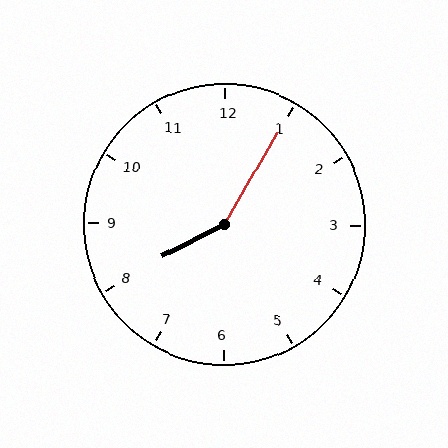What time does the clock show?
8:05.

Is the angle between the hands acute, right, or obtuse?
It is obtuse.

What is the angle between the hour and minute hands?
Approximately 148 degrees.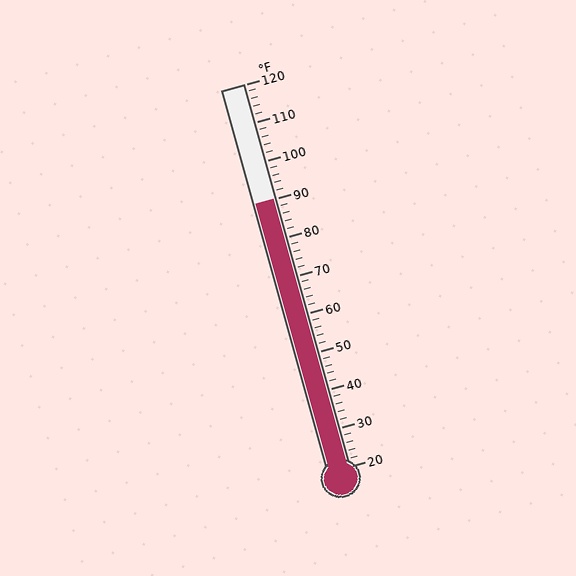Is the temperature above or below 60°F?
The temperature is above 60°F.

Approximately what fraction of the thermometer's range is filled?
The thermometer is filled to approximately 70% of its range.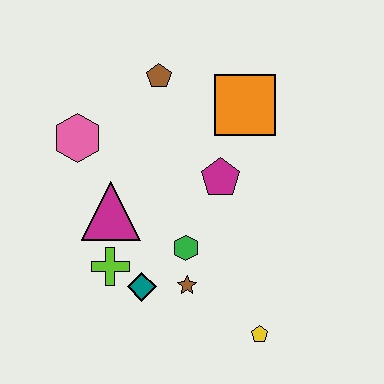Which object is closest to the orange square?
The magenta pentagon is closest to the orange square.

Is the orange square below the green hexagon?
No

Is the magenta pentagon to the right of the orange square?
No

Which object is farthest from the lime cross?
The orange square is farthest from the lime cross.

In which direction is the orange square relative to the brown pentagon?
The orange square is to the right of the brown pentagon.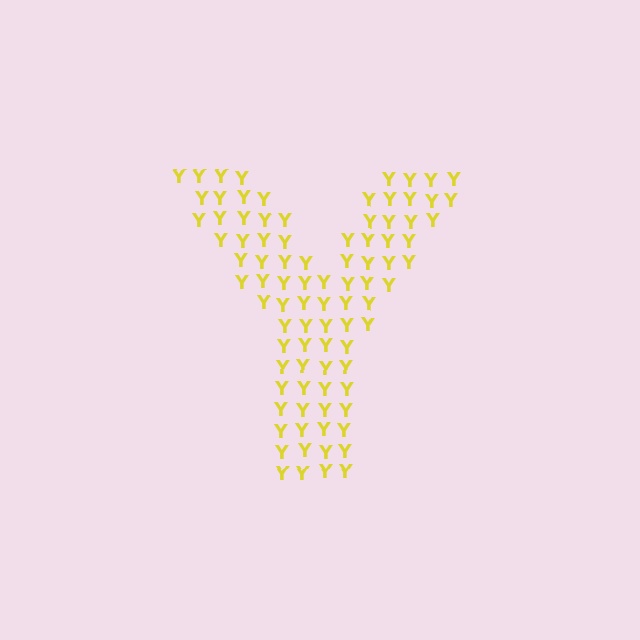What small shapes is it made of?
It is made of small letter Y's.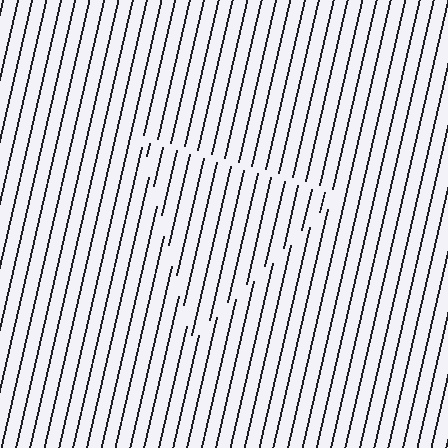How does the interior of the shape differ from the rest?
The interior of the shape contains the same grating, shifted by half a period — the contour is defined by the phase discontinuity where line-ends from the inner and outer gratings abut.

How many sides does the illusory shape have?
3 sides — the line-ends trace a triangle.